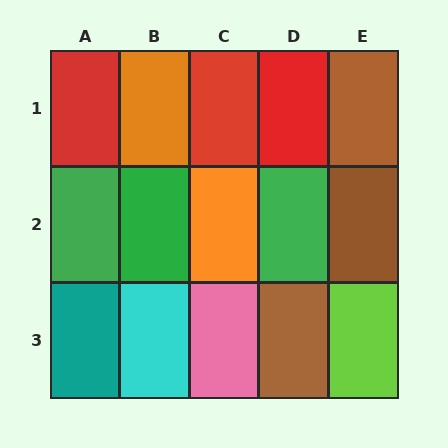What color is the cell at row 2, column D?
Green.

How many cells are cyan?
1 cell is cyan.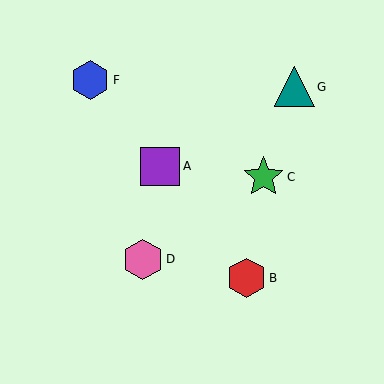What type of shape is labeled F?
Shape F is a blue hexagon.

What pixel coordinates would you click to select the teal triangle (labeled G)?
Click at (295, 87) to select the teal triangle G.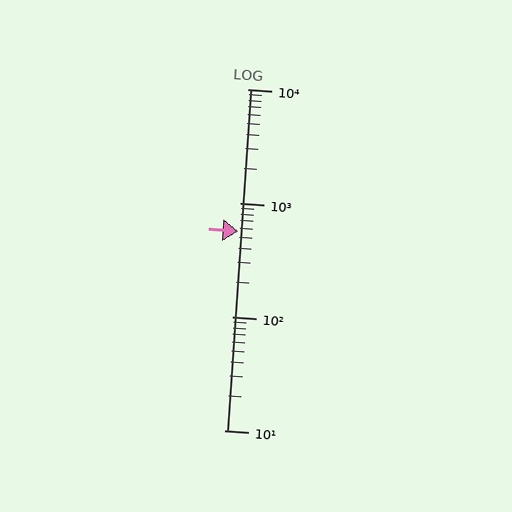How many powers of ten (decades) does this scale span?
The scale spans 3 decades, from 10 to 10000.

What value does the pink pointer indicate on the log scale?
The pointer indicates approximately 560.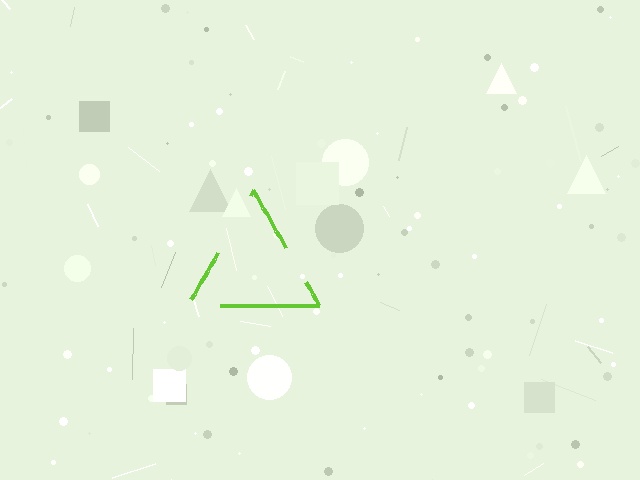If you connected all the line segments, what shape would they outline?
They would outline a triangle.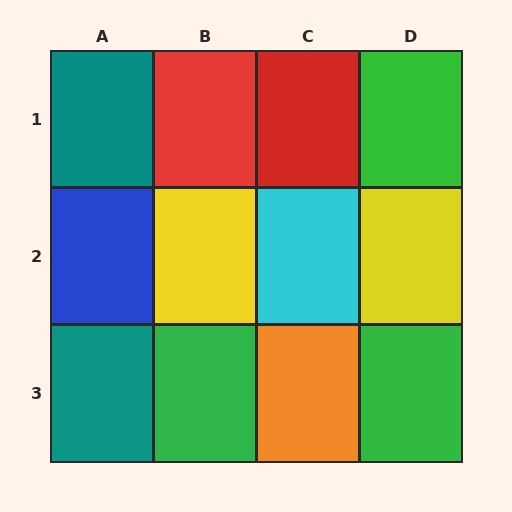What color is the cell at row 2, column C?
Cyan.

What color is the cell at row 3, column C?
Orange.